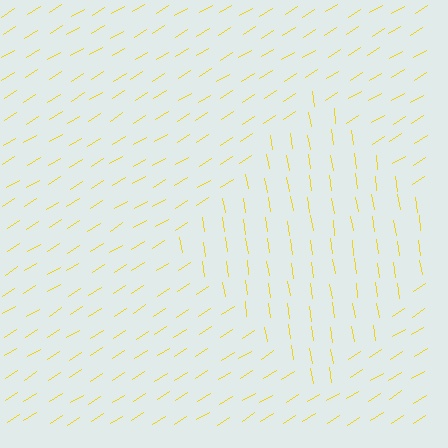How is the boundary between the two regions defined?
The boundary is defined purely by a change in line orientation (approximately 66 degrees difference). All lines are the same color and thickness.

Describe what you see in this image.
The image is filled with small yellow line segments. A diamond region in the image has lines oriented differently from the surrounding lines, creating a visible texture boundary.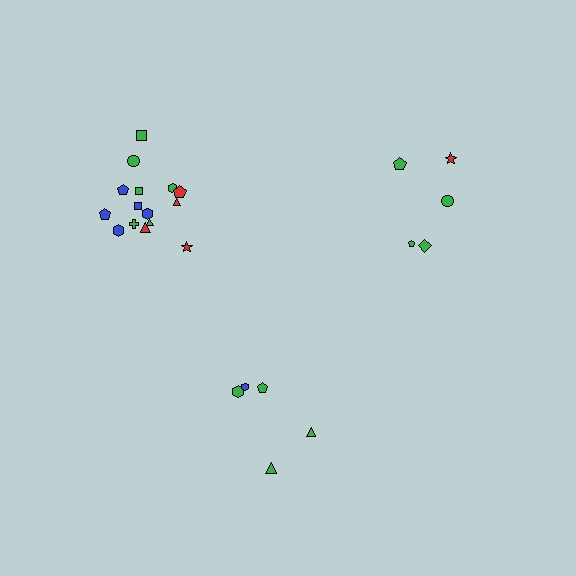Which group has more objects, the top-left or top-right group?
The top-left group.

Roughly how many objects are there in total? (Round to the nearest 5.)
Roughly 25 objects in total.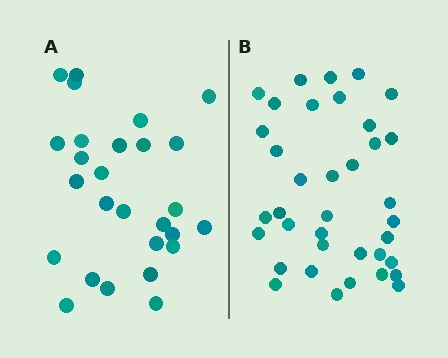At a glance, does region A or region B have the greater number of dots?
Region B (the right region) has more dots.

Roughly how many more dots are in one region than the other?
Region B has roughly 10 or so more dots than region A.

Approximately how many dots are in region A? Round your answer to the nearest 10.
About 30 dots. (The exact count is 27, which rounds to 30.)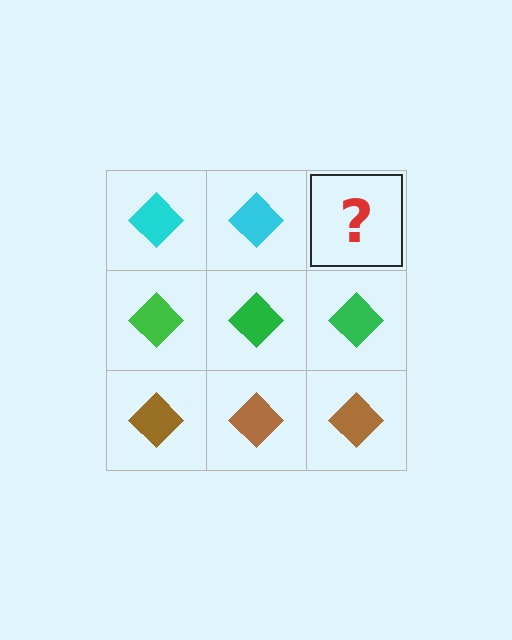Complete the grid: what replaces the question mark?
The question mark should be replaced with a cyan diamond.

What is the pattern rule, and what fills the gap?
The rule is that each row has a consistent color. The gap should be filled with a cyan diamond.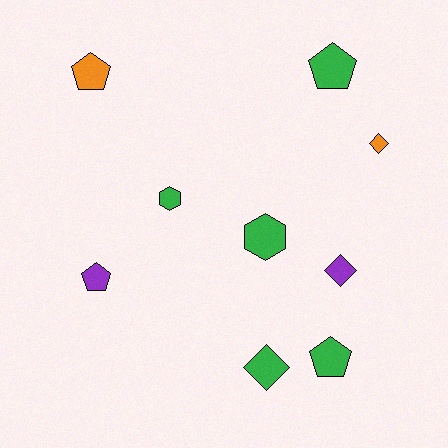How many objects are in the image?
There are 9 objects.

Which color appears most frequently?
Green, with 5 objects.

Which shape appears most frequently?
Pentagon, with 4 objects.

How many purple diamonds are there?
There is 1 purple diamond.